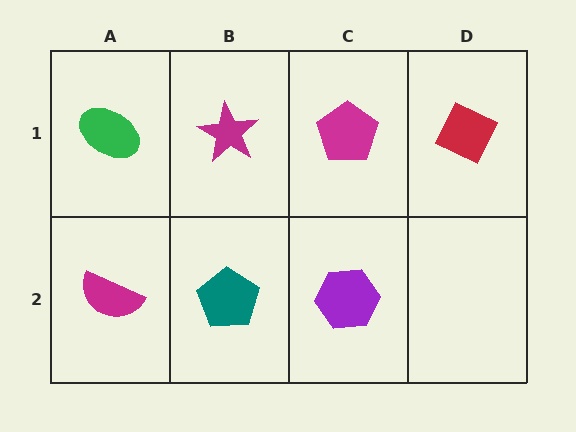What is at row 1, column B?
A magenta star.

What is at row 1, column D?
A red diamond.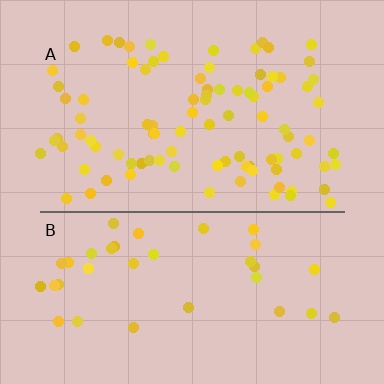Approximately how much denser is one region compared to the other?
Approximately 2.5× — region A over region B.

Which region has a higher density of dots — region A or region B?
A (the top).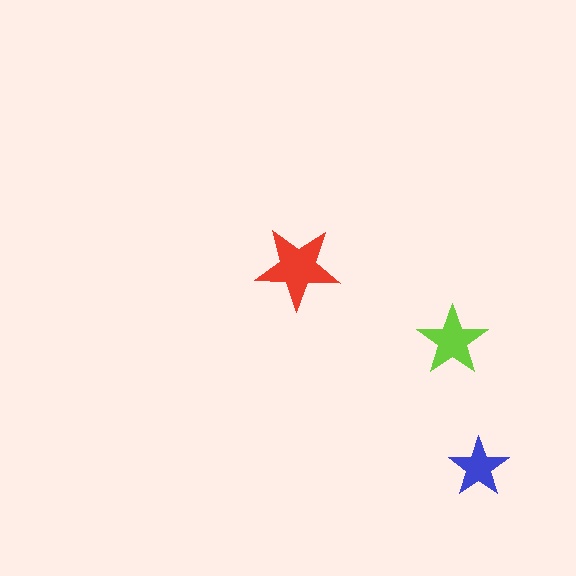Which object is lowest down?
The blue star is bottommost.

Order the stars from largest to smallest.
the red one, the lime one, the blue one.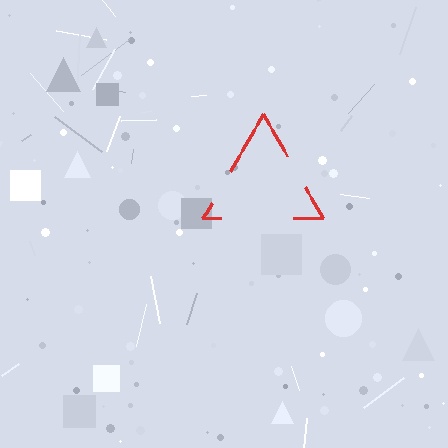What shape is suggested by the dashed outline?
The dashed outline suggests a triangle.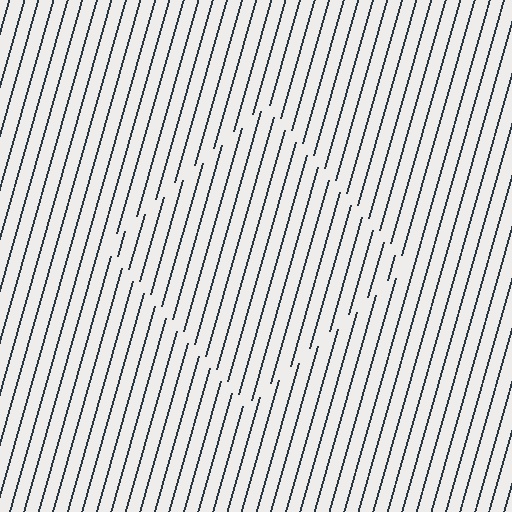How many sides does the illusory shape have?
4 sides — the line-ends trace a square.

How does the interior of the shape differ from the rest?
The interior of the shape contains the same grating, shifted by half a period — the contour is defined by the phase discontinuity where line-ends from the inner and outer gratings abut.